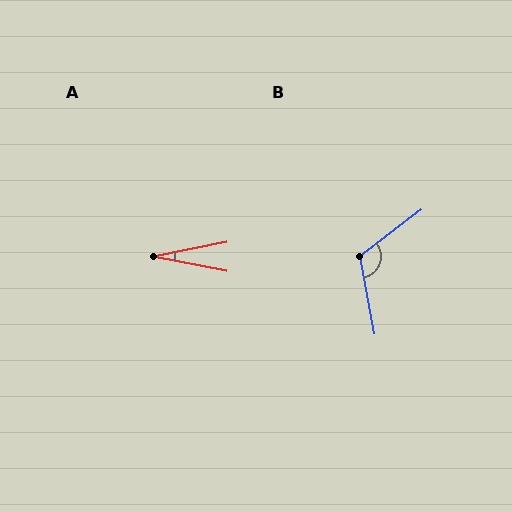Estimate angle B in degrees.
Approximately 117 degrees.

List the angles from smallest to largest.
A (23°), B (117°).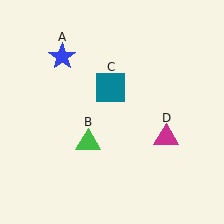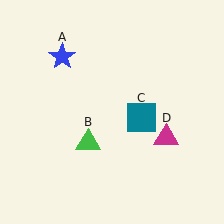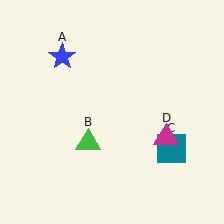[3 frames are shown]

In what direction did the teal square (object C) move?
The teal square (object C) moved down and to the right.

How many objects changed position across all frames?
1 object changed position: teal square (object C).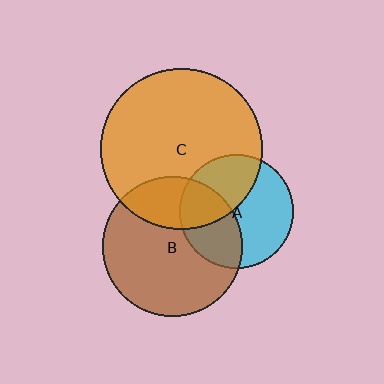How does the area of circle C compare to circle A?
Approximately 2.0 times.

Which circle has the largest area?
Circle C (orange).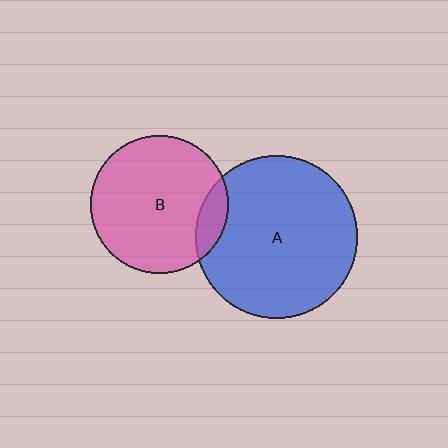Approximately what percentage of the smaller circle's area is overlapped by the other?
Approximately 10%.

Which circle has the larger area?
Circle A (blue).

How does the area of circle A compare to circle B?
Approximately 1.4 times.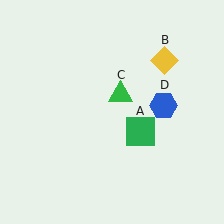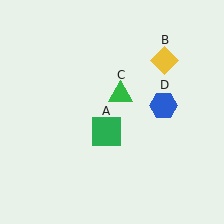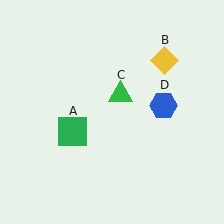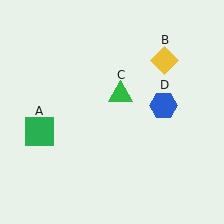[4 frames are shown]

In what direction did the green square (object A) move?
The green square (object A) moved left.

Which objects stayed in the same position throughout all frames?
Yellow diamond (object B) and green triangle (object C) and blue hexagon (object D) remained stationary.